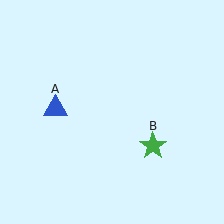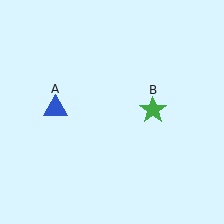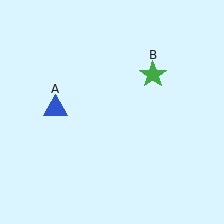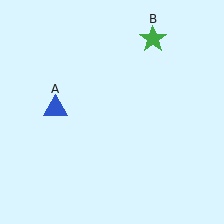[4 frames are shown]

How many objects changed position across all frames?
1 object changed position: green star (object B).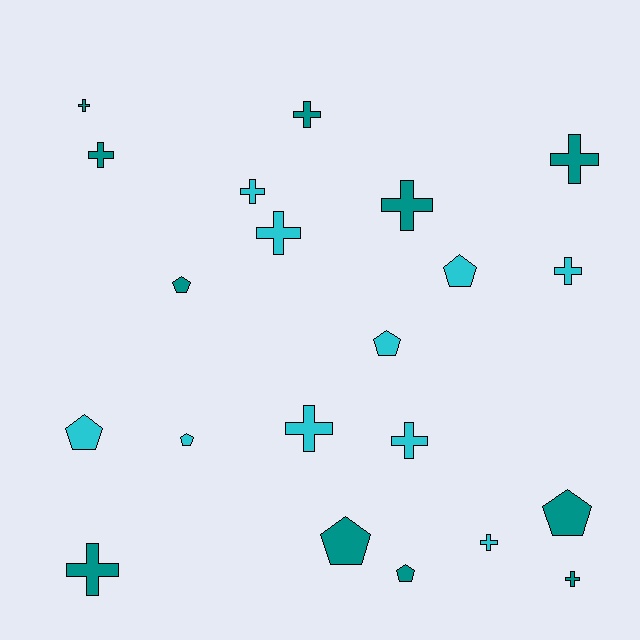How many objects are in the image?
There are 21 objects.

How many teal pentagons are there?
There are 4 teal pentagons.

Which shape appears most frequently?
Cross, with 13 objects.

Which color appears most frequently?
Teal, with 11 objects.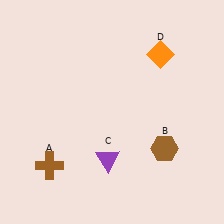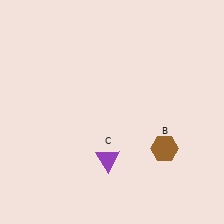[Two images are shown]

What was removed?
The brown cross (A), the orange diamond (D) were removed in Image 2.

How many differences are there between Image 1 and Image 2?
There are 2 differences between the two images.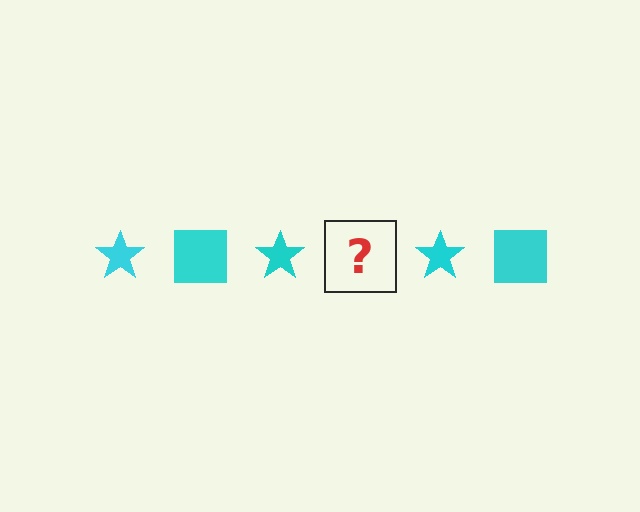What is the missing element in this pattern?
The missing element is a cyan square.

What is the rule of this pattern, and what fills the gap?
The rule is that the pattern cycles through star, square shapes in cyan. The gap should be filled with a cyan square.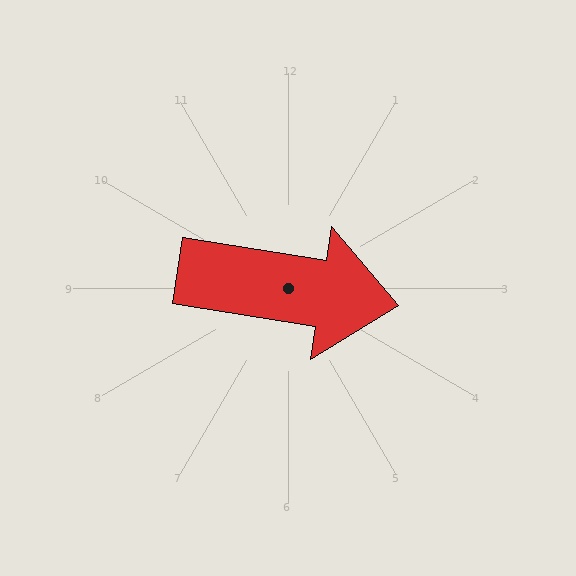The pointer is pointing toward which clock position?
Roughly 3 o'clock.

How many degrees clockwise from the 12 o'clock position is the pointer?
Approximately 99 degrees.